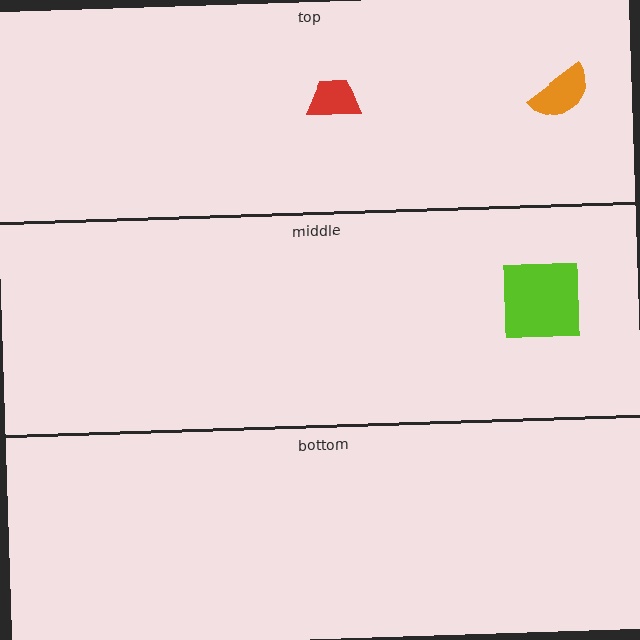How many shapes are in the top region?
2.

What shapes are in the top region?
The orange semicircle, the red trapezoid.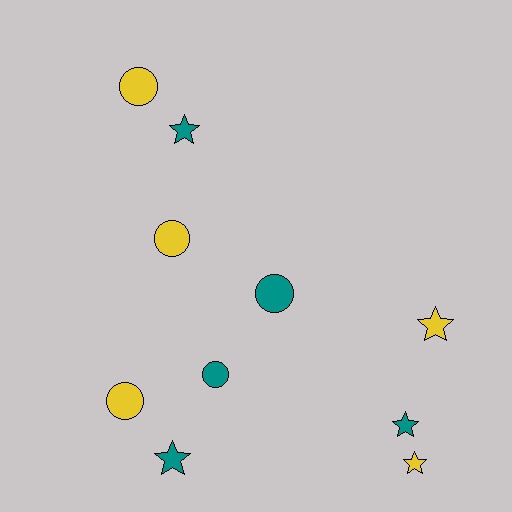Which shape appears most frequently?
Star, with 5 objects.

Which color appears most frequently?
Yellow, with 5 objects.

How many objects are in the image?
There are 10 objects.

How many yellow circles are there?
There are 3 yellow circles.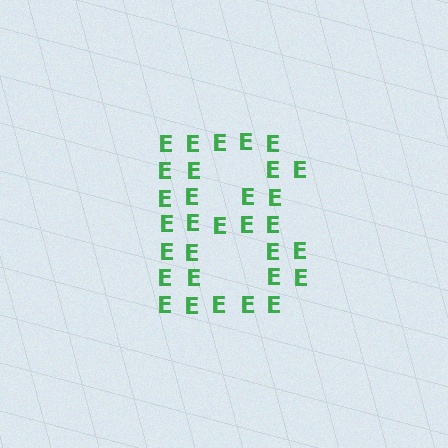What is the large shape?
The large shape is the letter B.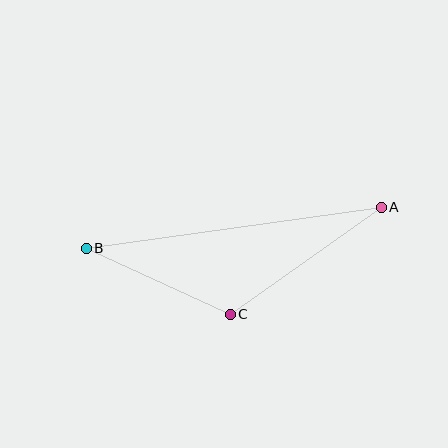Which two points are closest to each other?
Points B and C are closest to each other.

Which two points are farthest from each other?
Points A and B are farthest from each other.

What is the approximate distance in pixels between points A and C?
The distance between A and C is approximately 185 pixels.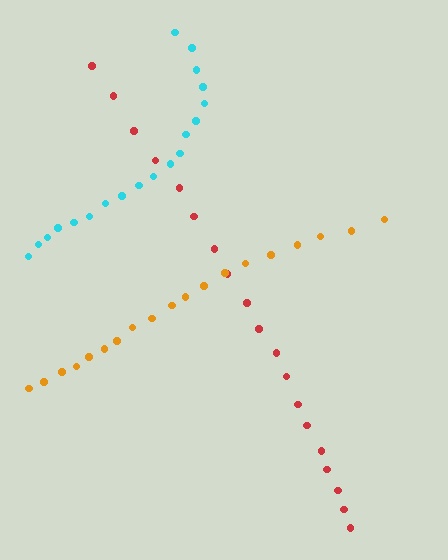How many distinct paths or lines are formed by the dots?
There are 3 distinct paths.